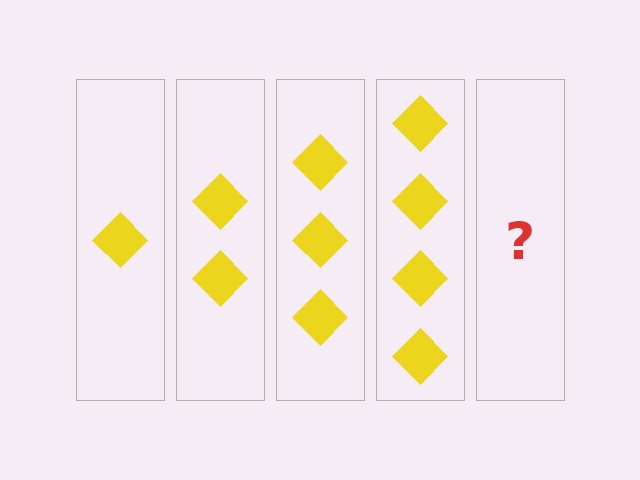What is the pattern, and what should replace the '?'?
The pattern is that each step adds one more diamond. The '?' should be 5 diamonds.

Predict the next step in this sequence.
The next step is 5 diamonds.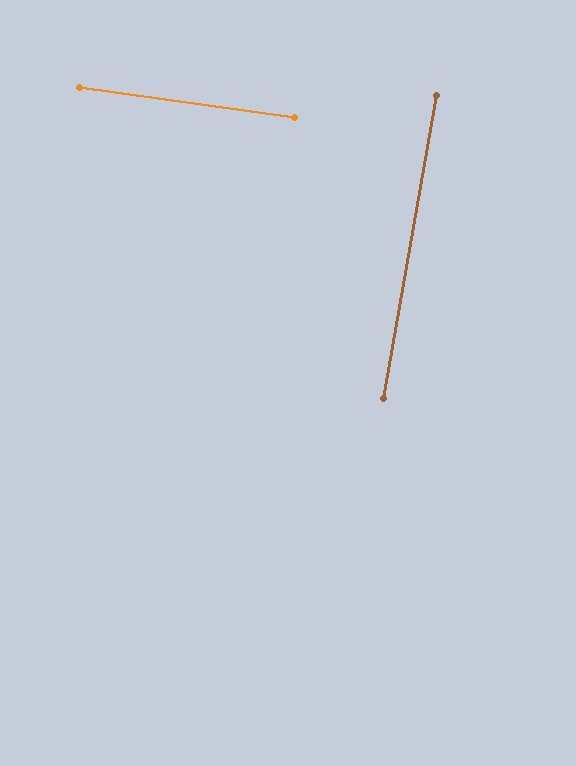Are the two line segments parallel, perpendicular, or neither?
Perpendicular — they meet at approximately 88°.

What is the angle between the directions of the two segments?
Approximately 88 degrees.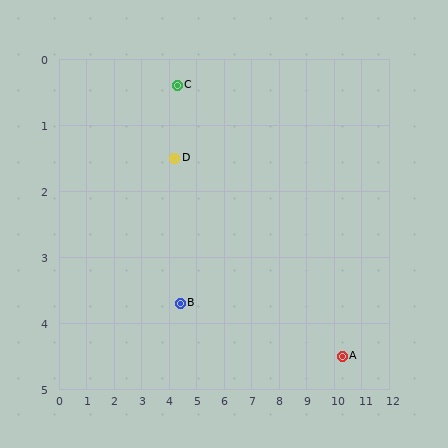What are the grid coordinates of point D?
Point D is at approximately (4.2, 1.5).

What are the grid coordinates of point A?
Point A is at approximately (10.3, 4.5).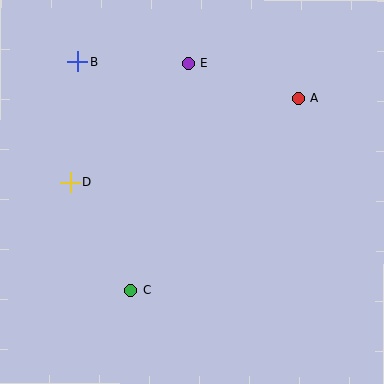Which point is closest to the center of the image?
Point C at (131, 290) is closest to the center.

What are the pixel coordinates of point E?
Point E is at (188, 63).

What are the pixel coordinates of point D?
Point D is at (70, 183).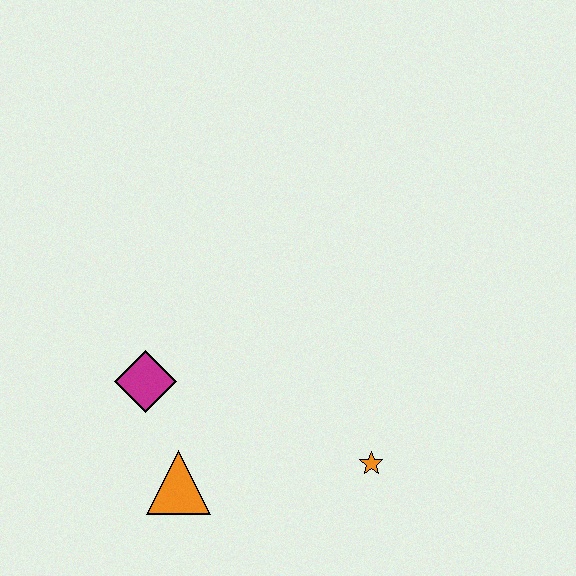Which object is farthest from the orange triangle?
The orange star is farthest from the orange triangle.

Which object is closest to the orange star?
The orange triangle is closest to the orange star.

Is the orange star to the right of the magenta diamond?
Yes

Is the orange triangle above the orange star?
No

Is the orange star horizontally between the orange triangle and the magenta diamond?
No